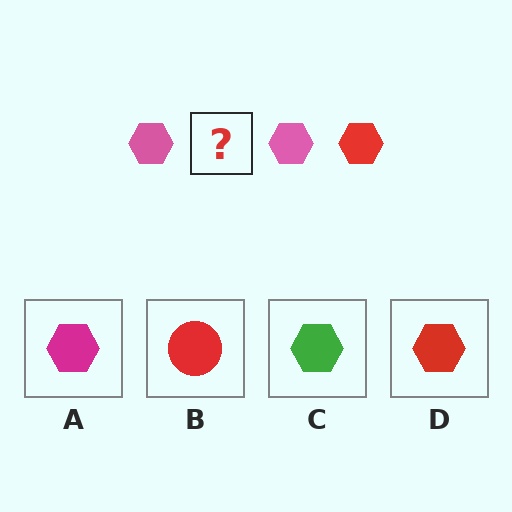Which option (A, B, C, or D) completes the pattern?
D.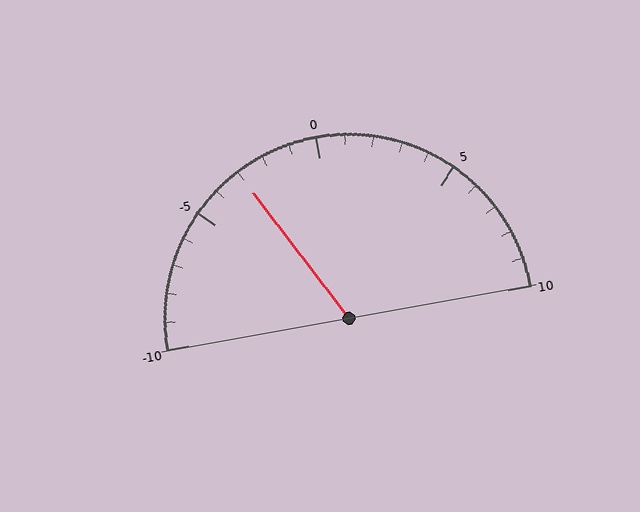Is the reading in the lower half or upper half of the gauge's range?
The reading is in the lower half of the range (-10 to 10).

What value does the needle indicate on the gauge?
The needle indicates approximately -3.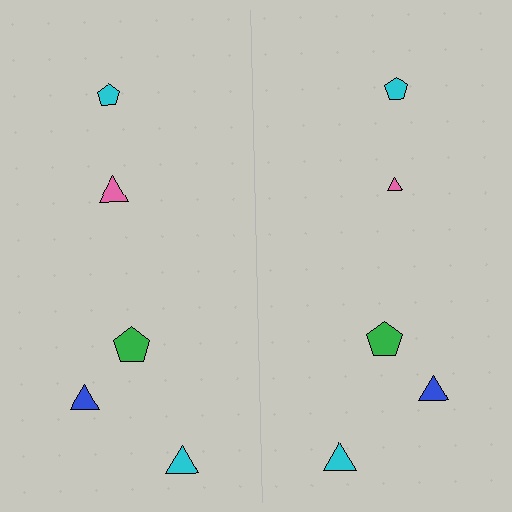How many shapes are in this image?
There are 10 shapes in this image.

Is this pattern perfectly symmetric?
No, the pattern is not perfectly symmetric. The pink triangle on the right side has a different size than its mirror counterpart.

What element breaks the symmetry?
The pink triangle on the right side has a different size than its mirror counterpart.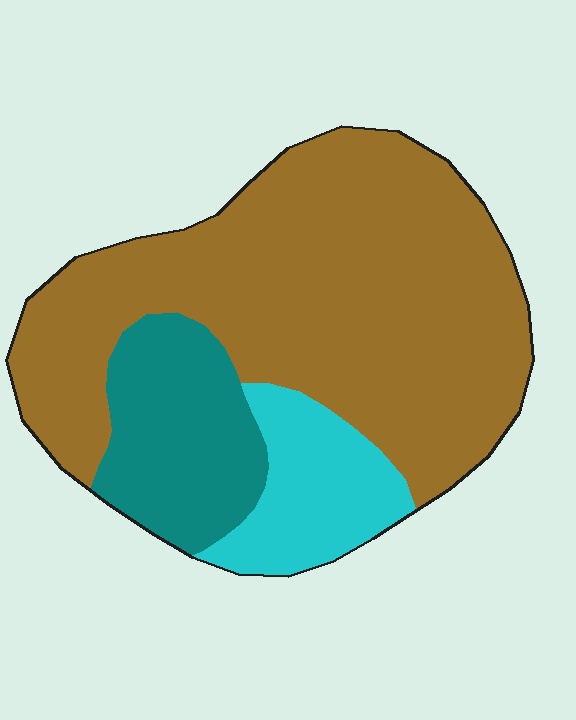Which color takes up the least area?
Cyan, at roughly 15%.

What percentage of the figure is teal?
Teal takes up less than a quarter of the figure.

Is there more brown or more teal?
Brown.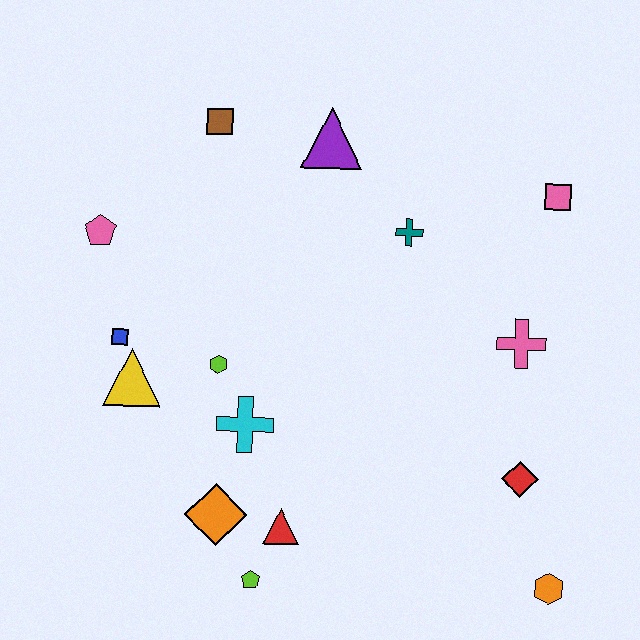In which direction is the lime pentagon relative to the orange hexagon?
The lime pentagon is to the left of the orange hexagon.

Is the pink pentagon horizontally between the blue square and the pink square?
No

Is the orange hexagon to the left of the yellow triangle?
No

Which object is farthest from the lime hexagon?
The orange hexagon is farthest from the lime hexagon.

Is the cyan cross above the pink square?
No